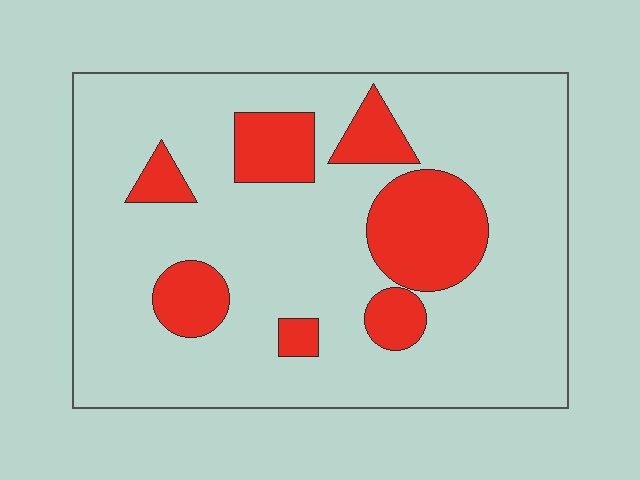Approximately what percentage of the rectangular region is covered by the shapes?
Approximately 20%.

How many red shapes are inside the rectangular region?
7.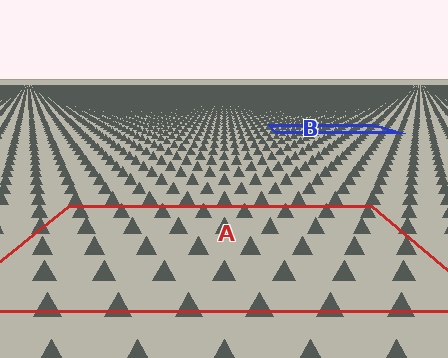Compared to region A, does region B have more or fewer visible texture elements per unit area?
Region B has more texture elements per unit area — they are packed more densely because it is farther away.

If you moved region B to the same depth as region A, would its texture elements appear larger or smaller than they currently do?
They would appear larger. At a closer depth, the same texture elements are projected at a bigger on-screen size.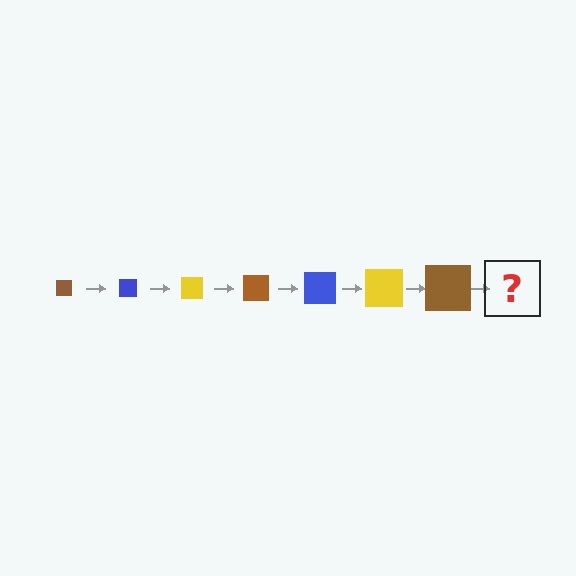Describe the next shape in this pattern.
It should be a blue square, larger than the previous one.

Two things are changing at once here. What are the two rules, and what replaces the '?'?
The two rules are that the square grows larger each step and the color cycles through brown, blue, and yellow. The '?' should be a blue square, larger than the previous one.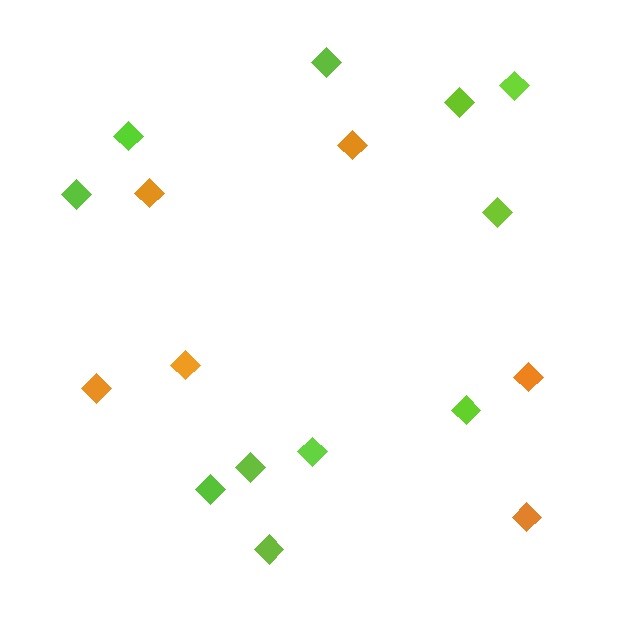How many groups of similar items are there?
There are 2 groups: one group of orange diamonds (6) and one group of lime diamonds (11).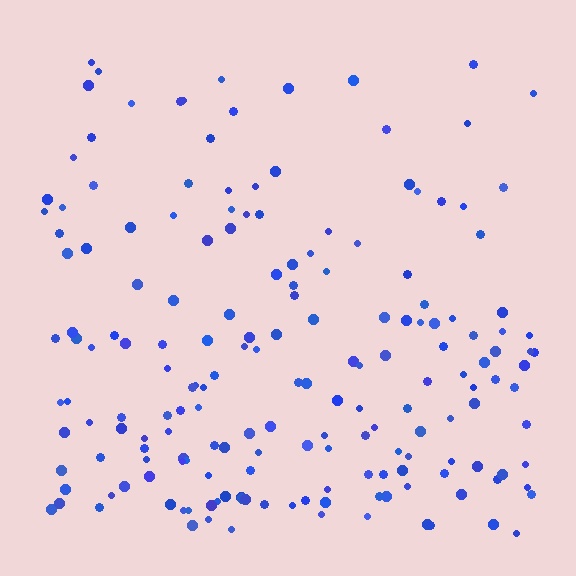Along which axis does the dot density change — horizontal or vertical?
Vertical.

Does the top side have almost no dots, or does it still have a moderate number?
Still a moderate number, just noticeably fewer than the bottom.